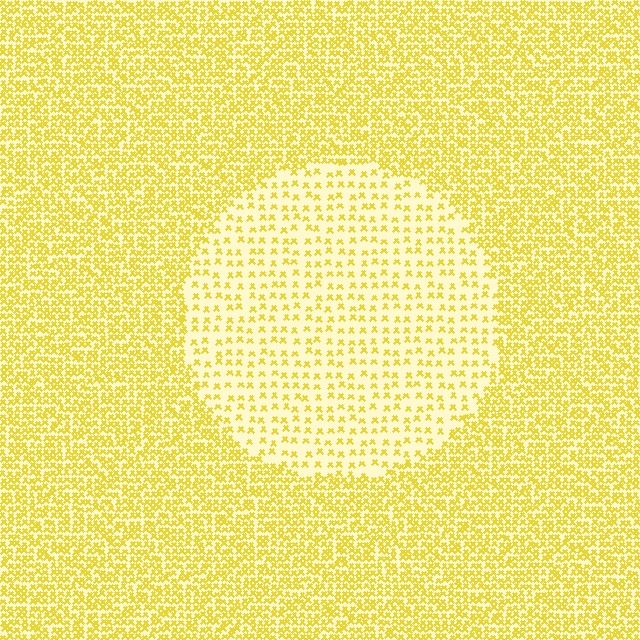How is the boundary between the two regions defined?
The boundary is defined by a change in element density (approximately 2.5x ratio). All elements are the same color, size, and shape.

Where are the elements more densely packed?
The elements are more densely packed outside the circle boundary.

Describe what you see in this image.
The image contains small yellow elements arranged at two different densities. A circle-shaped region is visible where the elements are less densely packed than the surrounding area.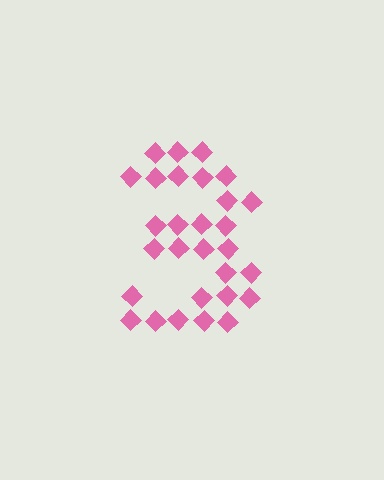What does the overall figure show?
The overall figure shows the digit 3.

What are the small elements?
The small elements are diamonds.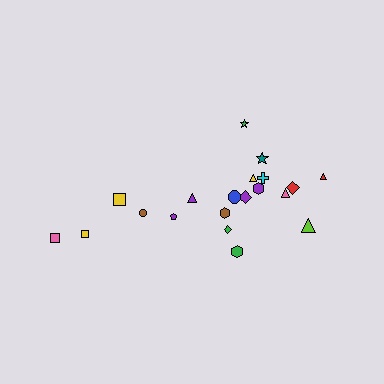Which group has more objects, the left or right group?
The right group.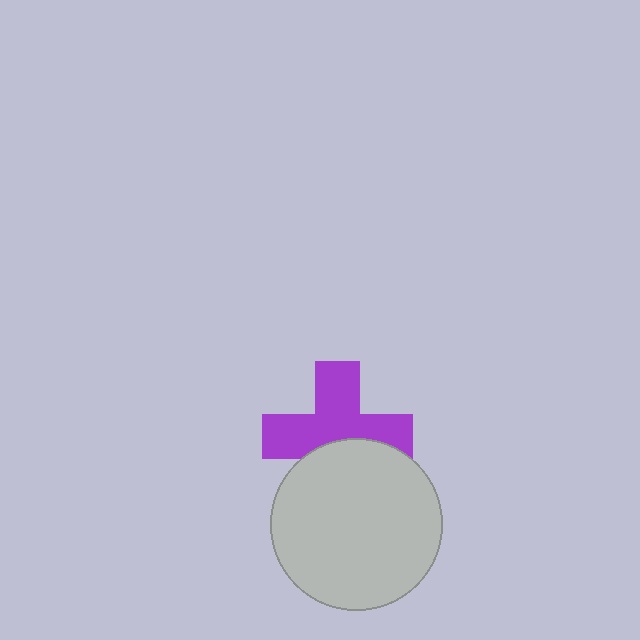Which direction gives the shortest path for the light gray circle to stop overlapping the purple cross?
Moving down gives the shortest separation.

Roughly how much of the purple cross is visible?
Most of it is visible (roughly 66%).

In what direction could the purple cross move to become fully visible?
The purple cross could move up. That would shift it out from behind the light gray circle entirely.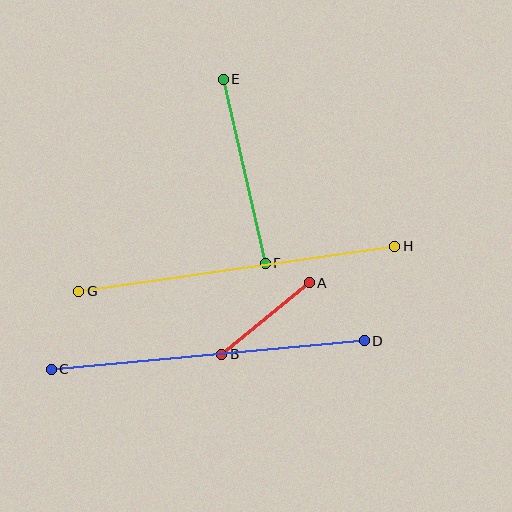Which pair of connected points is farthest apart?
Points G and H are farthest apart.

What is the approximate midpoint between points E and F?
The midpoint is at approximately (244, 171) pixels.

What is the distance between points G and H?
The distance is approximately 319 pixels.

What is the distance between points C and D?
The distance is approximately 314 pixels.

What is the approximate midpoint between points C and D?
The midpoint is at approximately (208, 355) pixels.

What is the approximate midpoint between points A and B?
The midpoint is at approximately (266, 319) pixels.